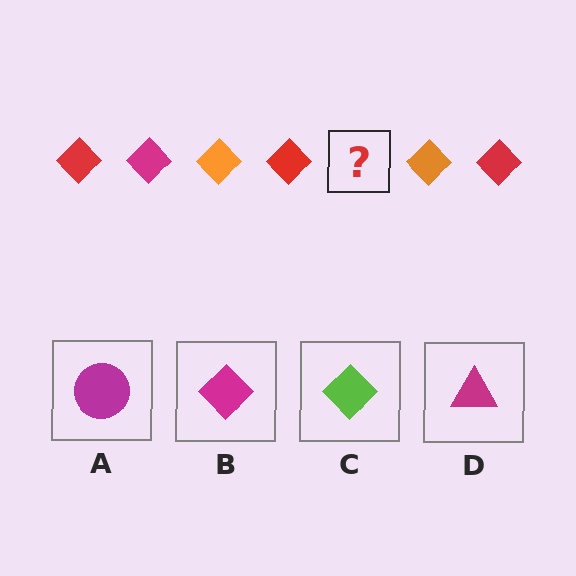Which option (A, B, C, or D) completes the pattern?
B.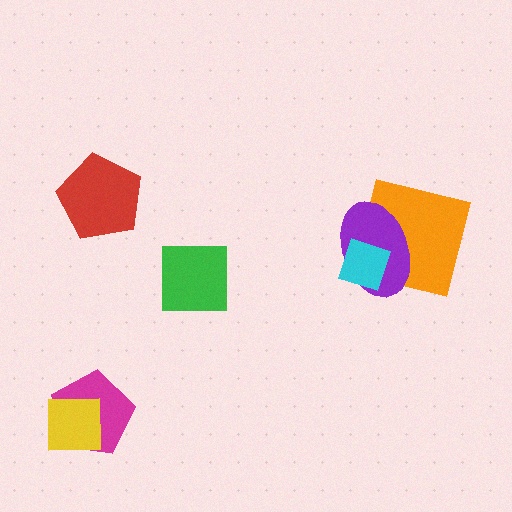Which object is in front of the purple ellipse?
The cyan diamond is in front of the purple ellipse.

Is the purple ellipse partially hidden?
Yes, it is partially covered by another shape.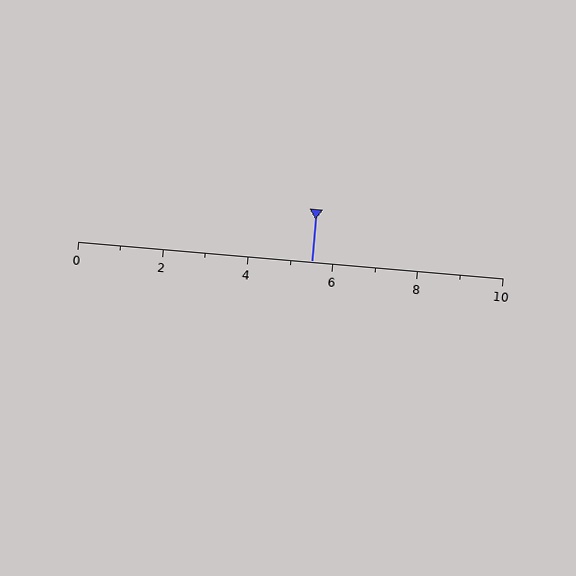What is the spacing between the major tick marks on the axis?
The major ticks are spaced 2 apart.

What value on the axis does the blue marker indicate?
The marker indicates approximately 5.5.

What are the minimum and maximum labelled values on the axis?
The axis runs from 0 to 10.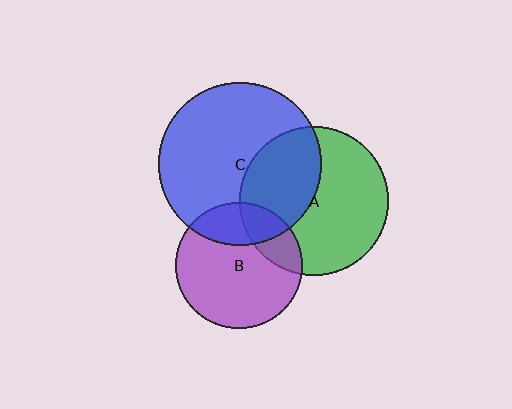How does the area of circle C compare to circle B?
Approximately 1.7 times.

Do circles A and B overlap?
Yes.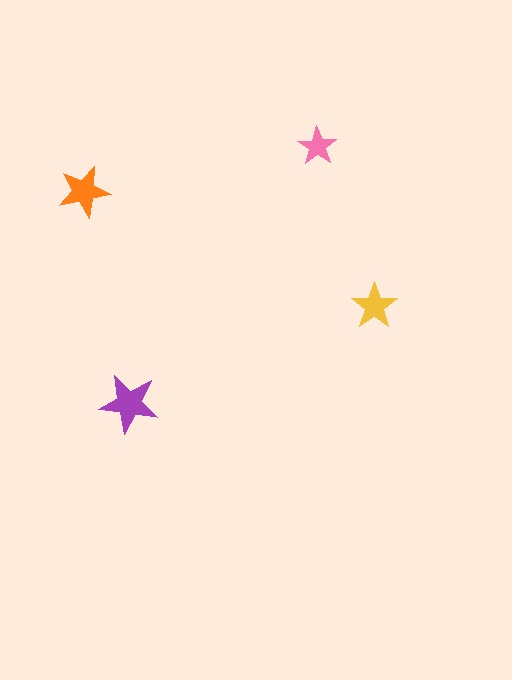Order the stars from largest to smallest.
the purple one, the orange one, the yellow one, the pink one.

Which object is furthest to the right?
The yellow star is rightmost.